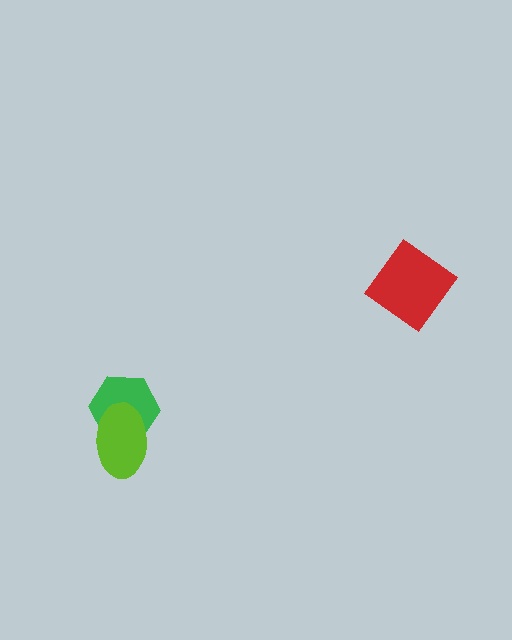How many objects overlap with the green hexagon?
1 object overlaps with the green hexagon.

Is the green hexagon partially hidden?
Yes, it is partially covered by another shape.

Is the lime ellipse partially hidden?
No, no other shape covers it.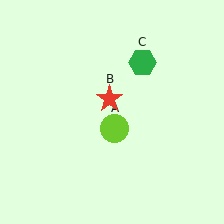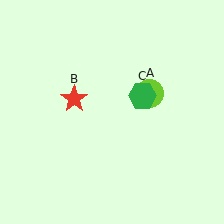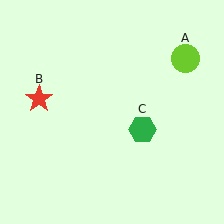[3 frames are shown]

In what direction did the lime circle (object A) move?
The lime circle (object A) moved up and to the right.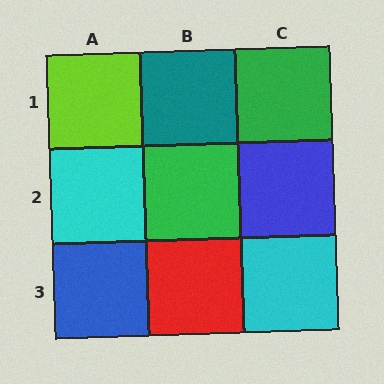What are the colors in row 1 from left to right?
Lime, teal, green.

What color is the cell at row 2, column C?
Blue.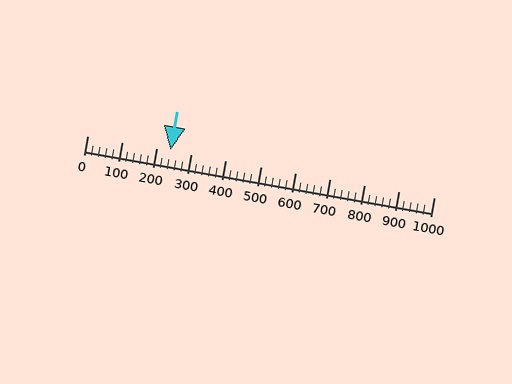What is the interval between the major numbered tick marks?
The major tick marks are spaced 100 units apart.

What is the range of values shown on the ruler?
The ruler shows values from 0 to 1000.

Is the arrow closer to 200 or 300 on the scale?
The arrow is closer to 200.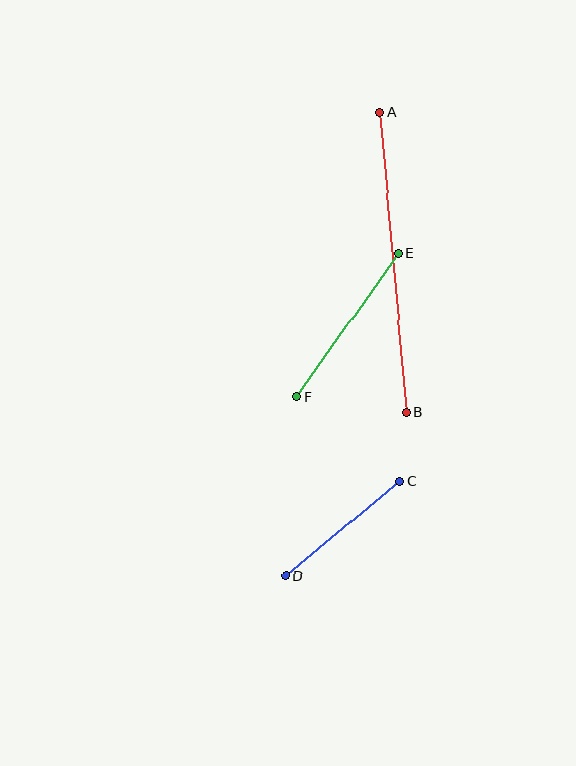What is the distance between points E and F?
The distance is approximately 176 pixels.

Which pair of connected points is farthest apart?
Points A and B are farthest apart.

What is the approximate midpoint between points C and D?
The midpoint is at approximately (343, 528) pixels.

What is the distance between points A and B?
The distance is approximately 301 pixels.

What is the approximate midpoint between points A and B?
The midpoint is at approximately (393, 262) pixels.